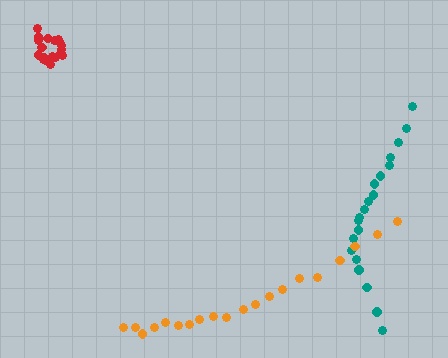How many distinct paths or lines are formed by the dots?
There are 3 distinct paths.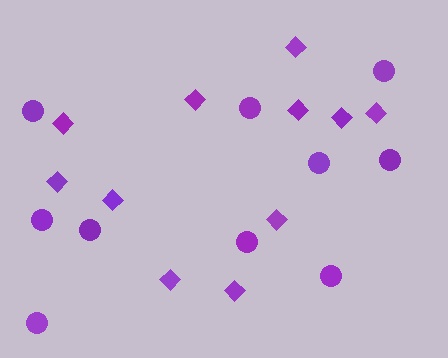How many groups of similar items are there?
There are 2 groups: one group of diamonds (11) and one group of circles (10).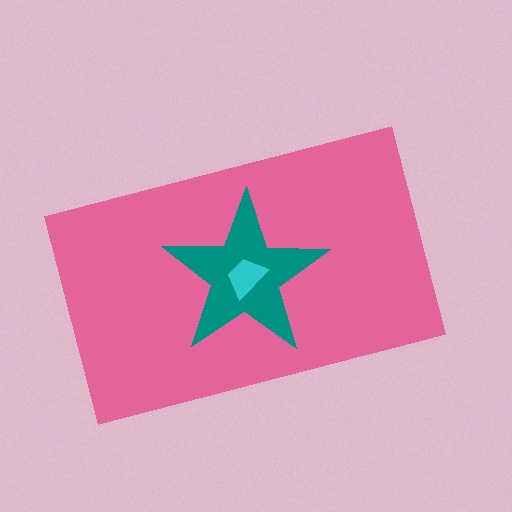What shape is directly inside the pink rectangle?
The teal star.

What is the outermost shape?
The pink rectangle.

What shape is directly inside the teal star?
The cyan trapezoid.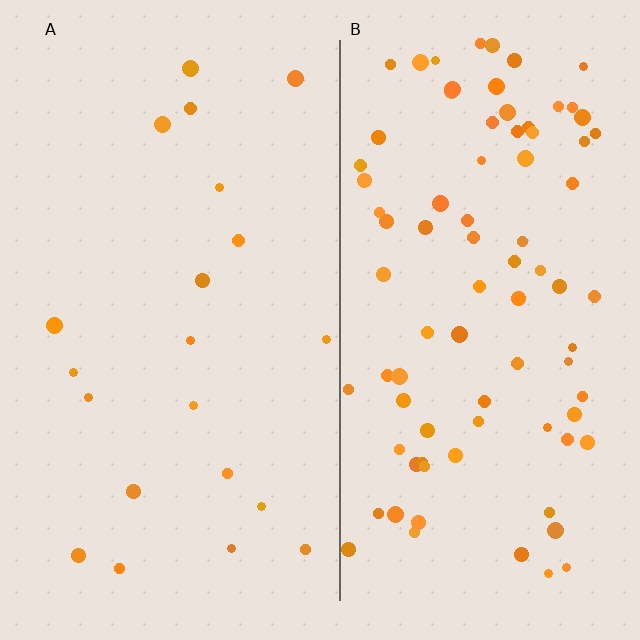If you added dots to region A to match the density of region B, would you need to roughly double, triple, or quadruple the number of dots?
Approximately quadruple.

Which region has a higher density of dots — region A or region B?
B (the right).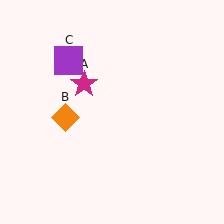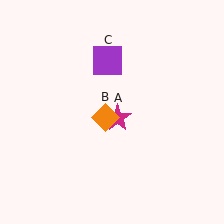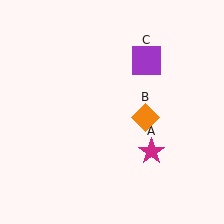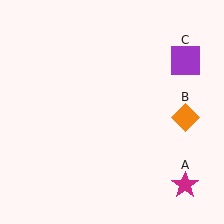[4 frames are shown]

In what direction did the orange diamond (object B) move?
The orange diamond (object B) moved right.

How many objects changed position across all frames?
3 objects changed position: magenta star (object A), orange diamond (object B), purple square (object C).